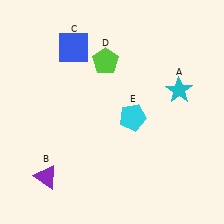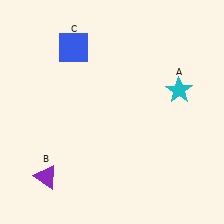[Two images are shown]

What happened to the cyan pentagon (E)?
The cyan pentagon (E) was removed in Image 2. It was in the bottom-right area of Image 1.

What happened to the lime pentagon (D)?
The lime pentagon (D) was removed in Image 2. It was in the top-left area of Image 1.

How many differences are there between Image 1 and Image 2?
There are 2 differences between the two images.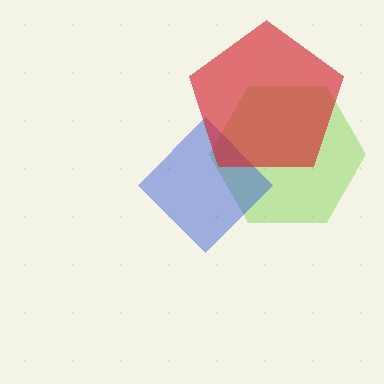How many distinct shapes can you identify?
There are 3 distinct shapes: a lime hexagon, a blue diamond, a red pentagon.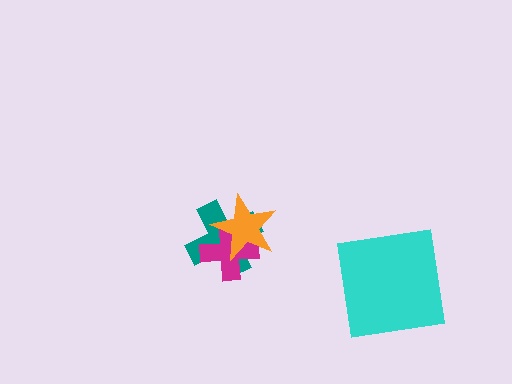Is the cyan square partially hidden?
No, no other shape covers it.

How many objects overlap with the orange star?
2 objects overlap with the orange star.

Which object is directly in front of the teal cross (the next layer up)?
The magenta cross is directly in front of the teal cross.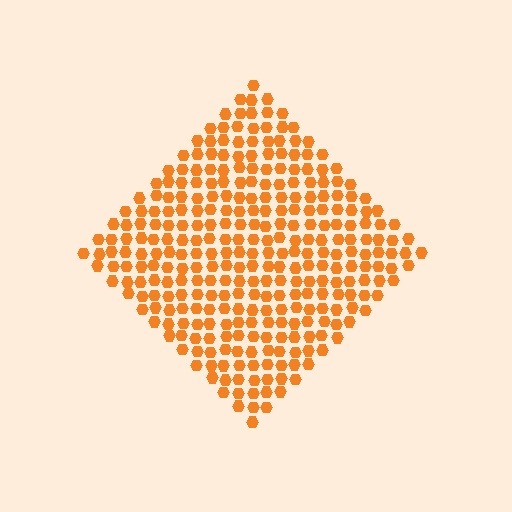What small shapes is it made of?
It is made of small hexagons.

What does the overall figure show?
The overall figure shows a diamond.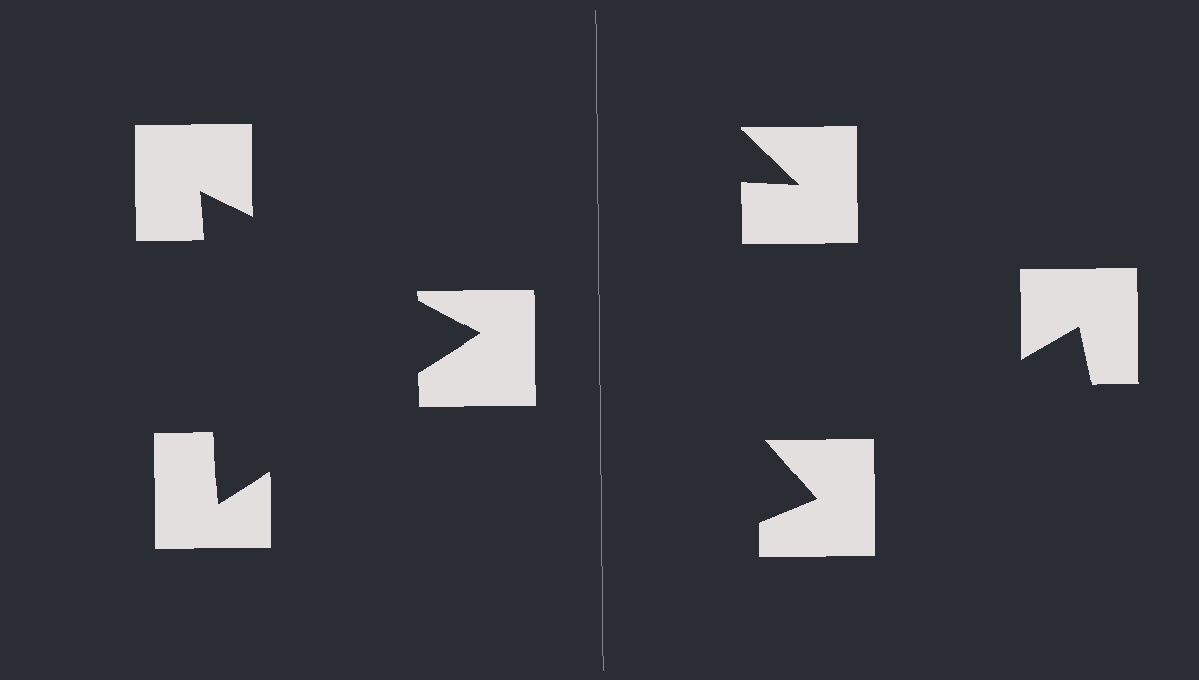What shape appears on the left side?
An illusory triangle.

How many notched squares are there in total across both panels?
6 — 3 on each side.